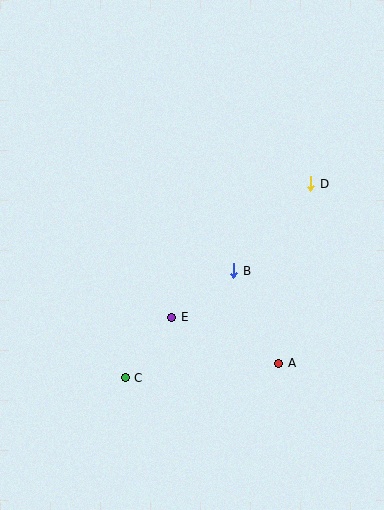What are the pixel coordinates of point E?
Point E is at (172, 317).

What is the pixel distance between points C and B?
The distance between C and B is 152 pixels.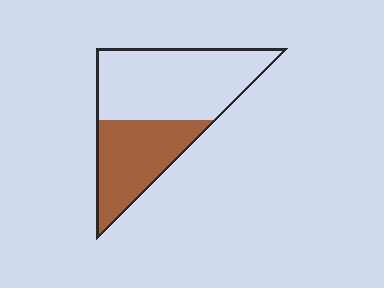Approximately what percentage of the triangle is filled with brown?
Approximately 40%.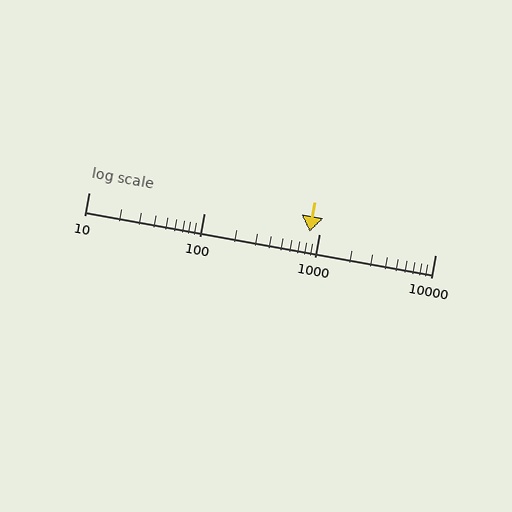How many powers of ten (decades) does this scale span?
The scale spans 3 decades, from 10 to 10000.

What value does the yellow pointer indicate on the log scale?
The pointer indicates approximately 820.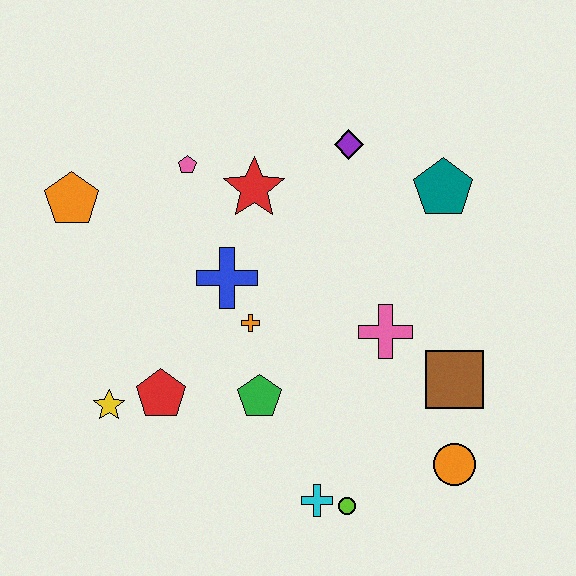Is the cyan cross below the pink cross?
Yes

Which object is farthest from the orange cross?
The orange circle is farthest from the orange cross.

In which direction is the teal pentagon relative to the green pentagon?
The teal pentagon is above the green pentagon.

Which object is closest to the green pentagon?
The orange cross is closest to the green pentagon.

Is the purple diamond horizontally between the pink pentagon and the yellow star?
No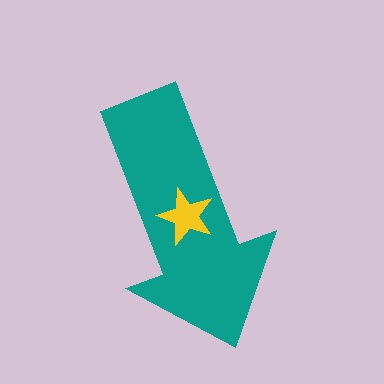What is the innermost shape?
The yellow star.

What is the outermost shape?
The teal arrow.